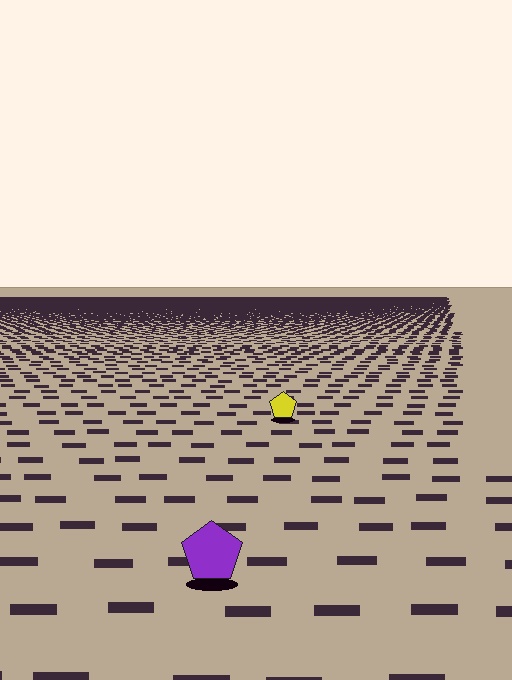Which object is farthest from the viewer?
The yellow pentagon is farthest from the viewer. It appears smaller and the ground texture around it is denser.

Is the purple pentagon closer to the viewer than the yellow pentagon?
Yes. The purple pentagon is closer — you can tell from the texture gradient: the ground texture is coarser near it.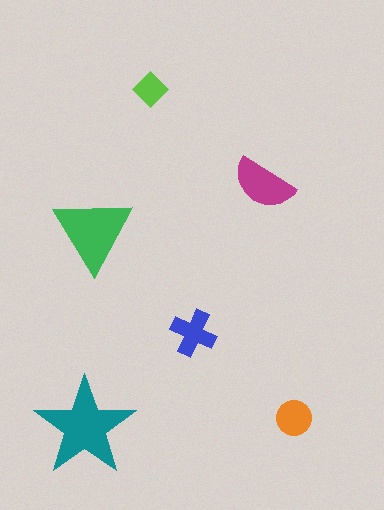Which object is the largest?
The teal star.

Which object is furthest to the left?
The teal star is leftmost.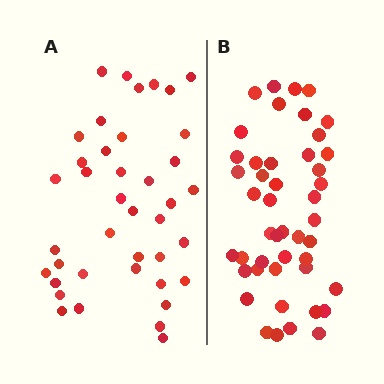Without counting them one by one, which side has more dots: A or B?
Region B (the right region) has more dots.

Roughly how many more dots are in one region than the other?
Region B has about 6 more dots than region A.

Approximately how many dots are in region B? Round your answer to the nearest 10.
About 50 dots. (The exact count is 46, which rounds to 50.)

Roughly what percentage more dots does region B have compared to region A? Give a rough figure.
About 15% more.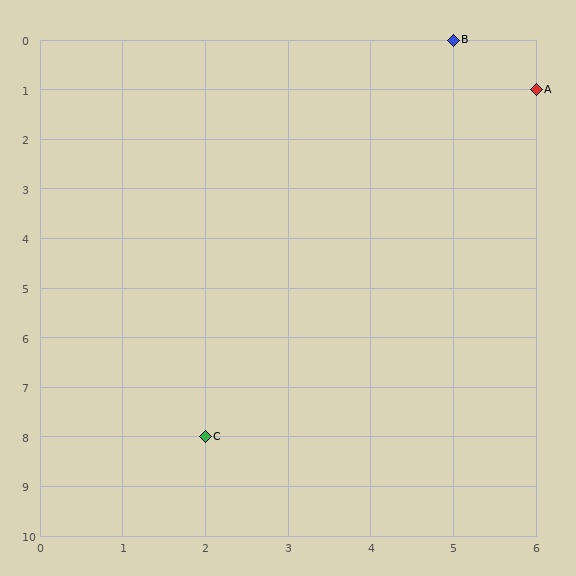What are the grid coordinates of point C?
Point C is at grid coordinates (2, 8).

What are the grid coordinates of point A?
Point A is at grid coordinates (6, 1).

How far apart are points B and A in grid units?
Points B and A are 1 column and 1 row apart (about 1.4 grid units diagonally).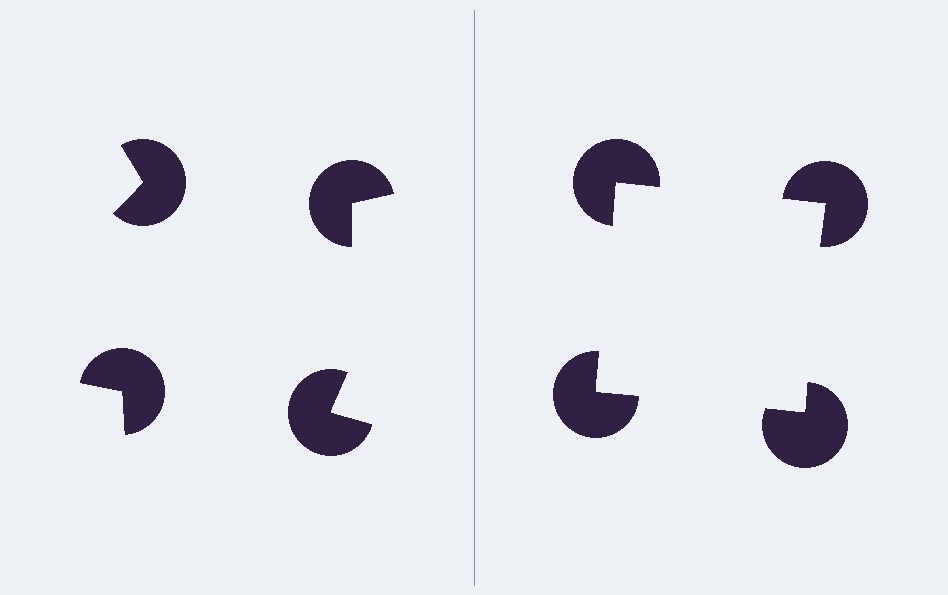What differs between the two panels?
The pac-man discs are positioned identically on both sides; only the wedge orientations differ. On the right they align to a square; on the left they are misaligned.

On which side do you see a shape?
An illusory square appears on the right side. On the left side the wedge cuts are rotated, so no coherent shape forms.